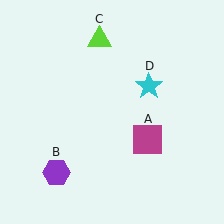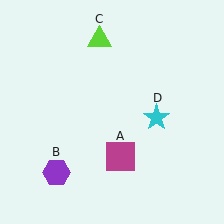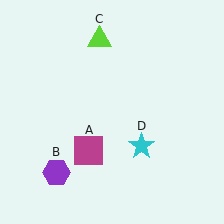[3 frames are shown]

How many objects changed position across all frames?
2 objects changed position: magenta square (object A), cyan star (object D).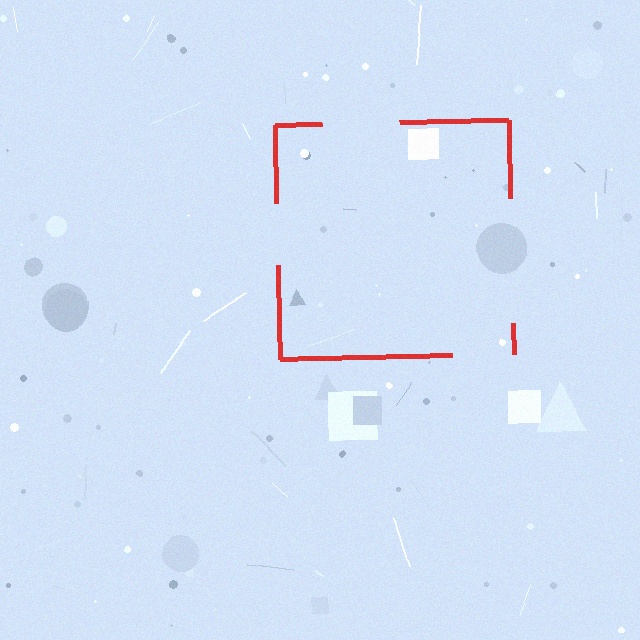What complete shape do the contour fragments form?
The contour fragments form a square.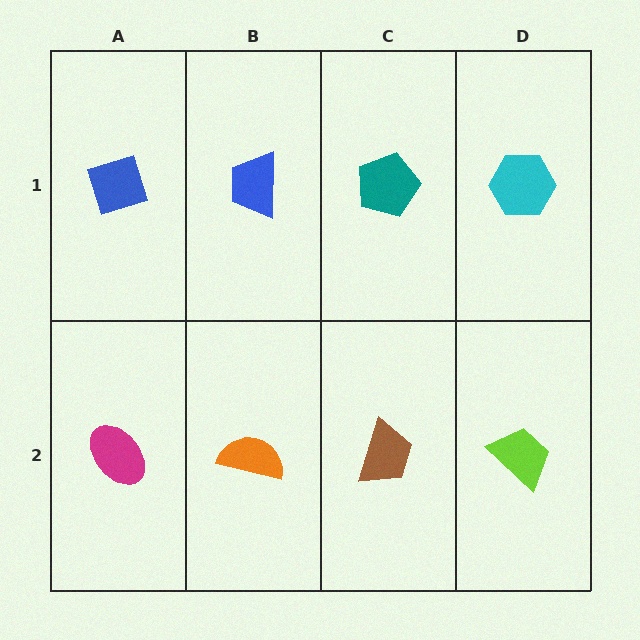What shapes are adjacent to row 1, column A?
A magenta ellipse (row 2, column A), a blue trapezoid (row 1, column B).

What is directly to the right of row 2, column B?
A brown trapezoid.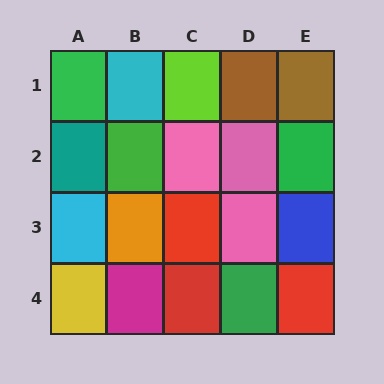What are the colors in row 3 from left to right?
Cyan, orange, red, pink, blue.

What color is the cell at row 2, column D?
Pink.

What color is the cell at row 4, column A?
Yellow.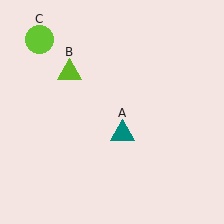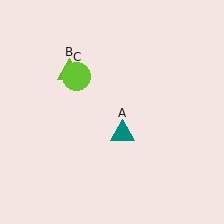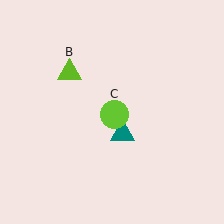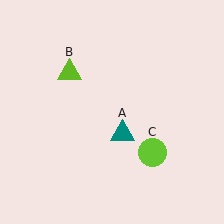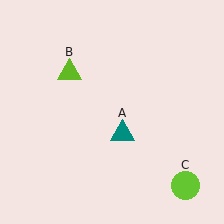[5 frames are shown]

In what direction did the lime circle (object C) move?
The lime circle (object C) moved down and to the right.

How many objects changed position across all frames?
1 object changed position: lime circle (object C).